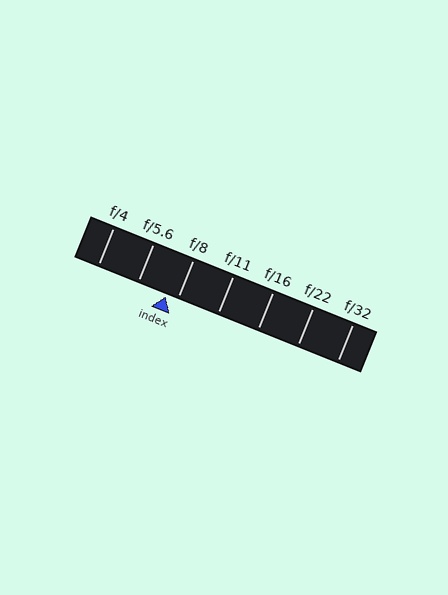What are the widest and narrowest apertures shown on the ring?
The widest aperture shown is f/4 and the narrowest is f/32.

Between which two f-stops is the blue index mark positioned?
The index mark is between f/5.6 and f/8.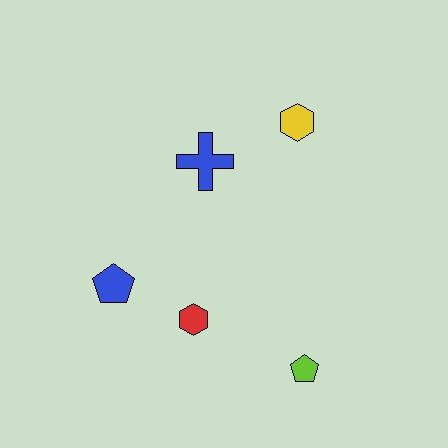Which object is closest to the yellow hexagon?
The blue cross is closest to the yellow hexagon.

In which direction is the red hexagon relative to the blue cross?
The red hexagon is below the blue cross.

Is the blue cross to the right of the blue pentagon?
Yes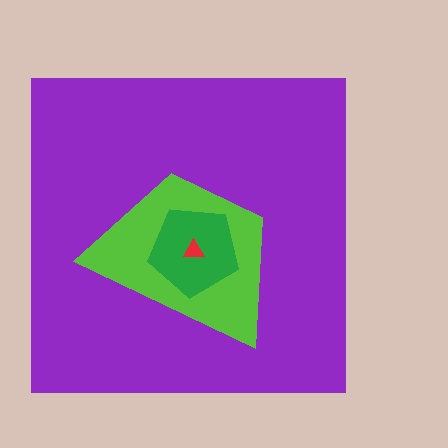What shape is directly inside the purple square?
The lime trapezoid.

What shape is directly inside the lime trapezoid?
The green pentagon.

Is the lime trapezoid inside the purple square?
Yes.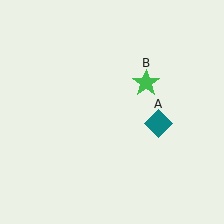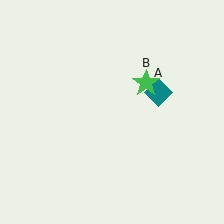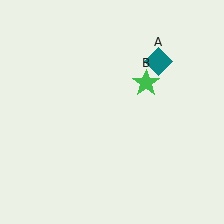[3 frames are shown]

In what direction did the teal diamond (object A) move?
The teal diamond (object A) moved up.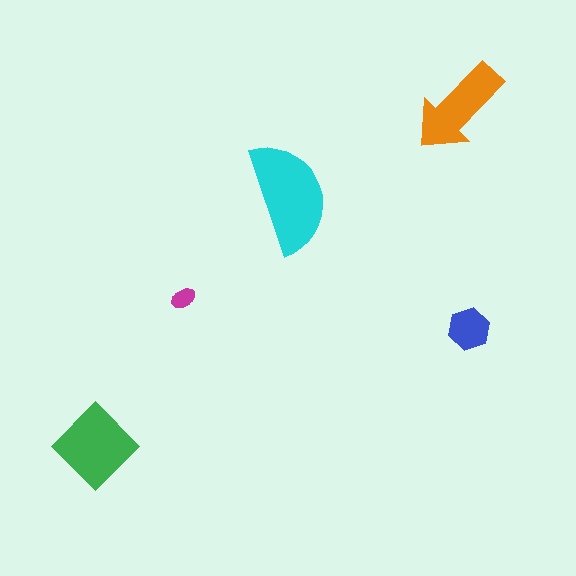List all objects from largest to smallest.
The cyan semicircle, the green diamond, the orange arrow, the blue hexagon, the magenta ellipse.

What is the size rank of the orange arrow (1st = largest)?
3rd.